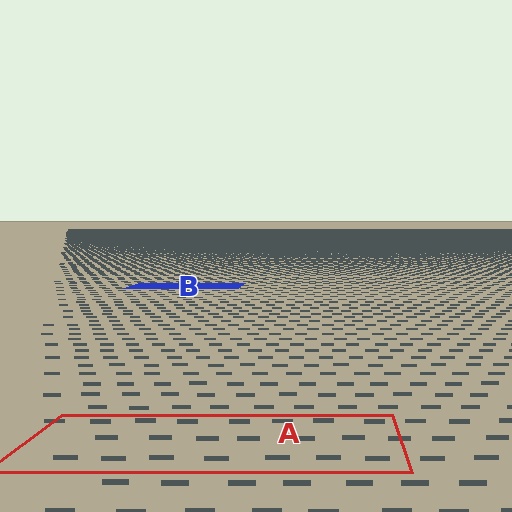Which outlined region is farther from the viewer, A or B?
Region B is farther from the viewer — the texture elements inside it appear smaller and more densely packed.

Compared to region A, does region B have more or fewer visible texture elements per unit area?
Region B has more texture elements per unit area — they are packed more densely because it is farther away.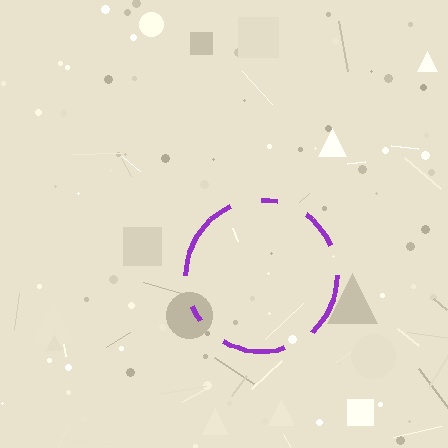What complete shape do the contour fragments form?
The contour fragments form a circle.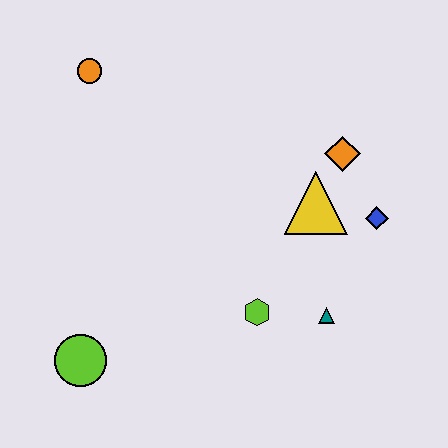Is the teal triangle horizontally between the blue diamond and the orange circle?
Yes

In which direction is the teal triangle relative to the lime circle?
The teal triangle is to the right of the lime circle.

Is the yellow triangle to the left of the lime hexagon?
No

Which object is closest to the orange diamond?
The yellow triangle is closest to the orange diamond.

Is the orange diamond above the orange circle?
No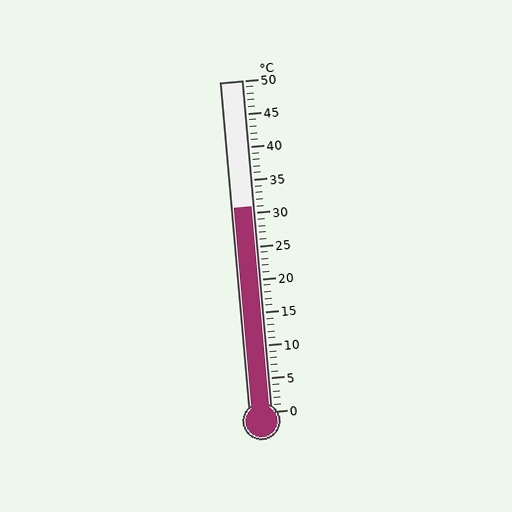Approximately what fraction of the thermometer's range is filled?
The thermometer is filled to approximately 60% of its range.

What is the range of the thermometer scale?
The thermometer scale ranges from 0°C to 50°C.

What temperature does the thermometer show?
The thermometer shows approximately 31°C.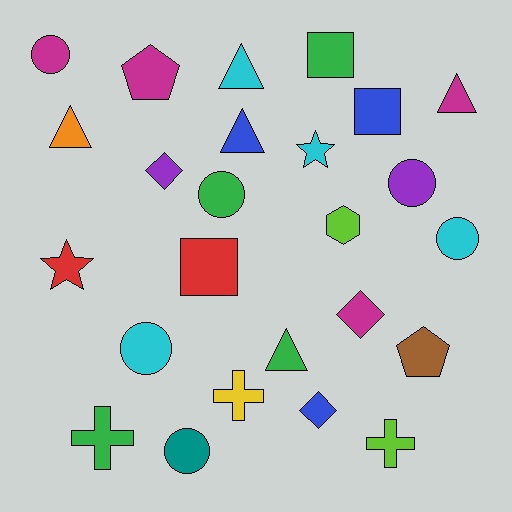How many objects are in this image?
There are 25 objects.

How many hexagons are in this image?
There is 1 hexagon.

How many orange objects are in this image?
There is 1 orange object.